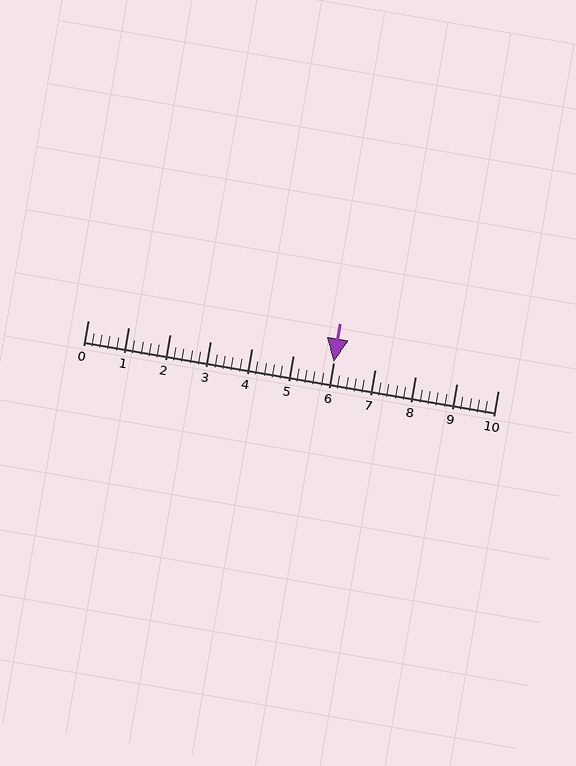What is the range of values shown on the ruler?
The ruler shows values from 0 to 10.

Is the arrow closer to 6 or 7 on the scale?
The arrow is closer to 6.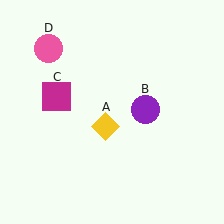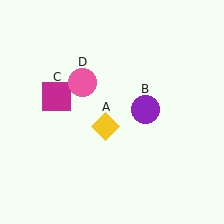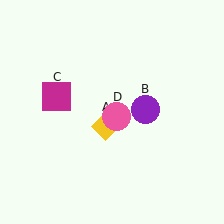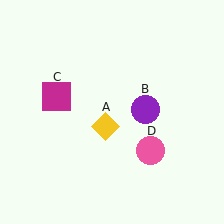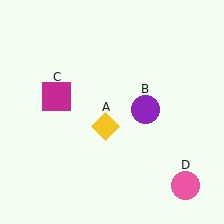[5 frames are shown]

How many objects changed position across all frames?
1 object changed position: pink circle (object D).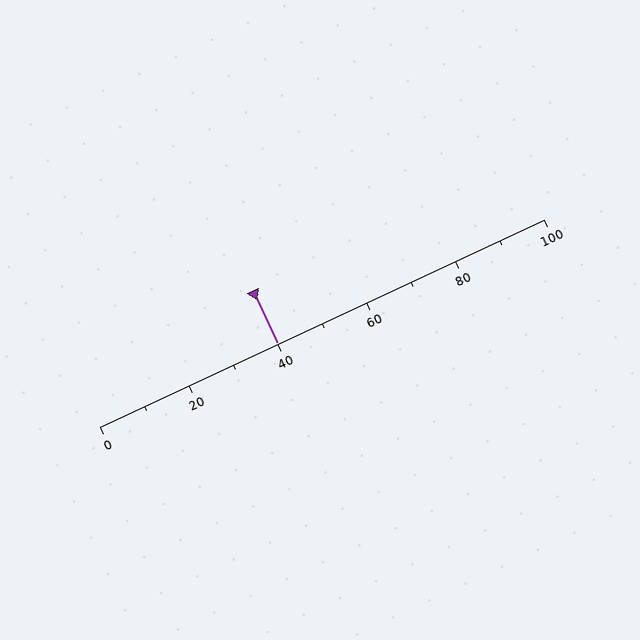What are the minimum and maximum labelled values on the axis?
The axis runs from 0 to 100.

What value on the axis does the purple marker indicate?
The marker indicates approximately 40.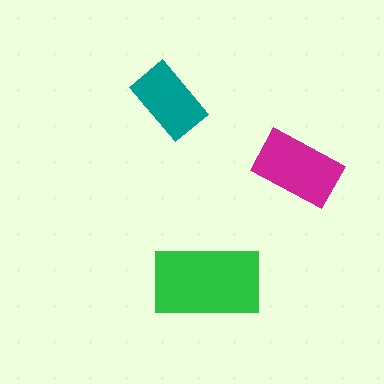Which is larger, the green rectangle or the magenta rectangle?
The green one.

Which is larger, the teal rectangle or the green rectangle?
The green one.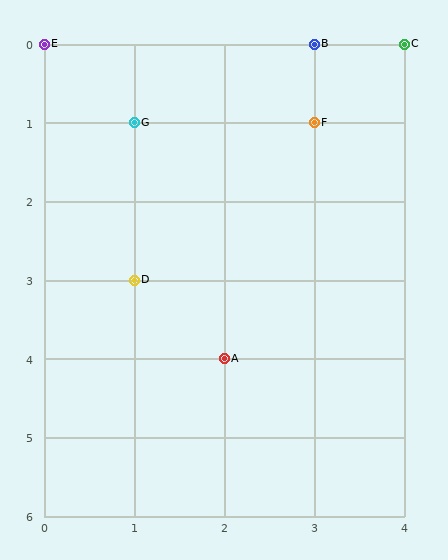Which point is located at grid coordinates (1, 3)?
Point D is at (1, 3).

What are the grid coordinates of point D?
Point D is at grid coordinates (1, 3).